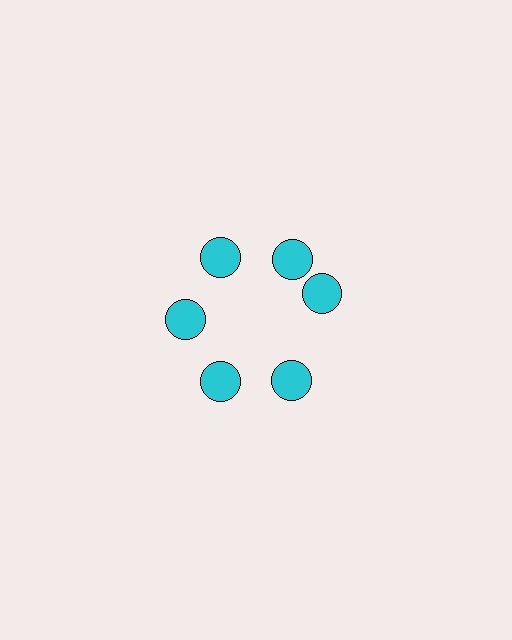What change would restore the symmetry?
The symmetry would be restored by rotating it back into even spacing with its neighbors so that all 6 circles sit at equal angles and equal distance from the center.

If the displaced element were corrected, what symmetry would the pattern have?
It would have 6-fold rotational symmetry — the pattern would map onto itself every 60 degrees.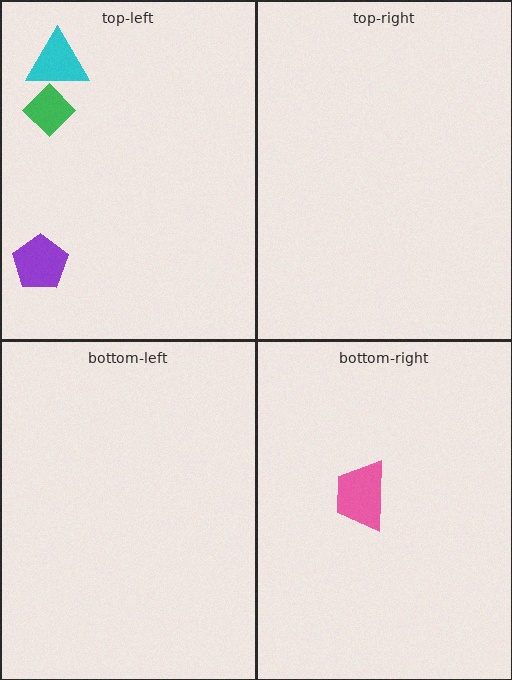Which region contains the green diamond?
The top-left region.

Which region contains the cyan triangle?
The top-left region.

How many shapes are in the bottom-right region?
1.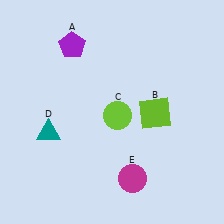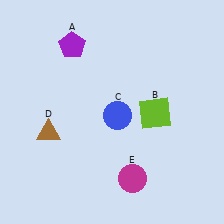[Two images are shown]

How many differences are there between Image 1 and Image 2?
There are 2 differences between the two images.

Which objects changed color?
C changed from lime to blue. D changed from teal to brown.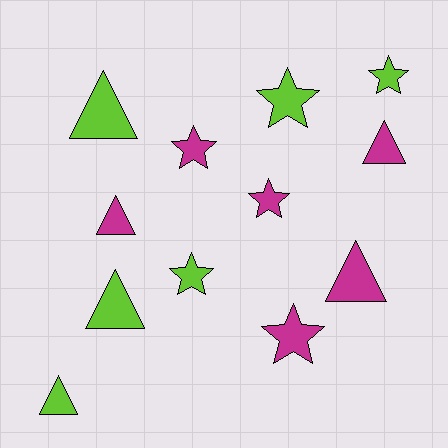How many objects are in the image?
There are 12 objects.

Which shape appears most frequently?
Star, with 6 objects.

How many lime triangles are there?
There are 3 lime triangles.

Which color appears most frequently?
Magenta, with 6 objects.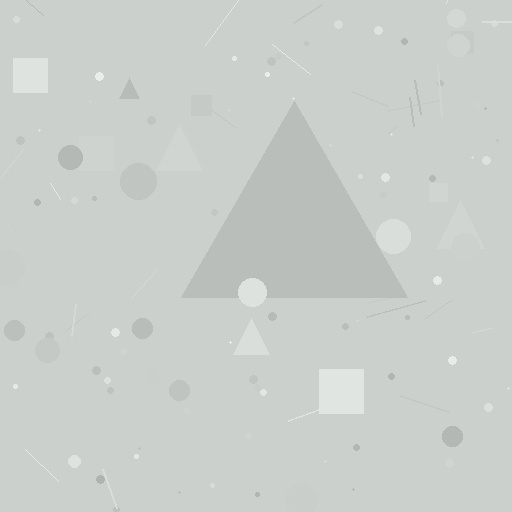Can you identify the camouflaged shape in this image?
The camouflaged shape is a triangle.